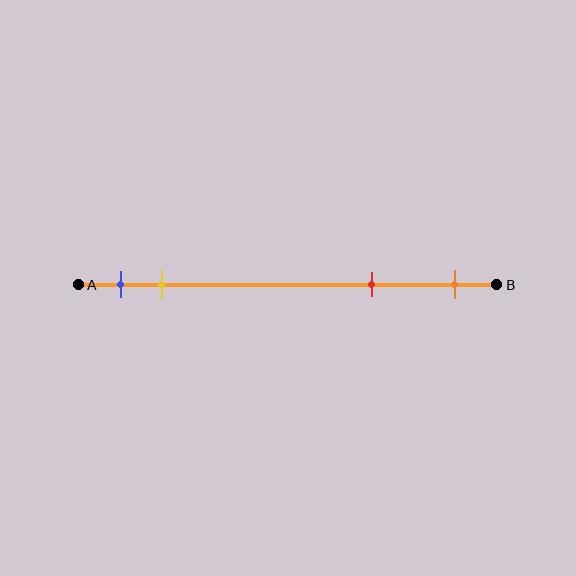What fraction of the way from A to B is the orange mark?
The orange mark is approximately 90% (0.9) of the way from A to B.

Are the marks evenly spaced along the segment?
No, the marks are not evenly spaced.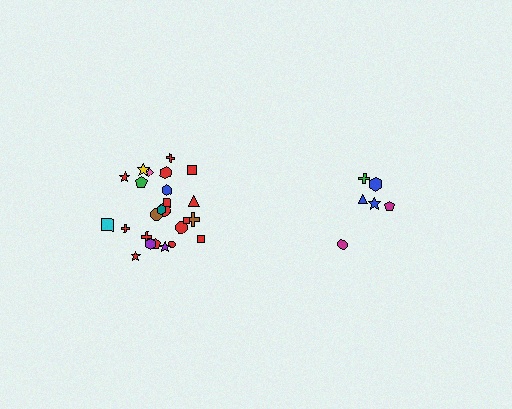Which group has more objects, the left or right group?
The left group.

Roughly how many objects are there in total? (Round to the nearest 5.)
Roughly 30 objects in total.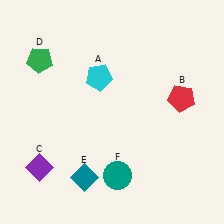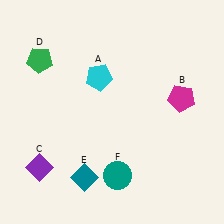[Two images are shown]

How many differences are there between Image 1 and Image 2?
There is 1 difference between the two images.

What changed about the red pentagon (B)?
In Image 1, B is red. In Image 2, it changed to magenta.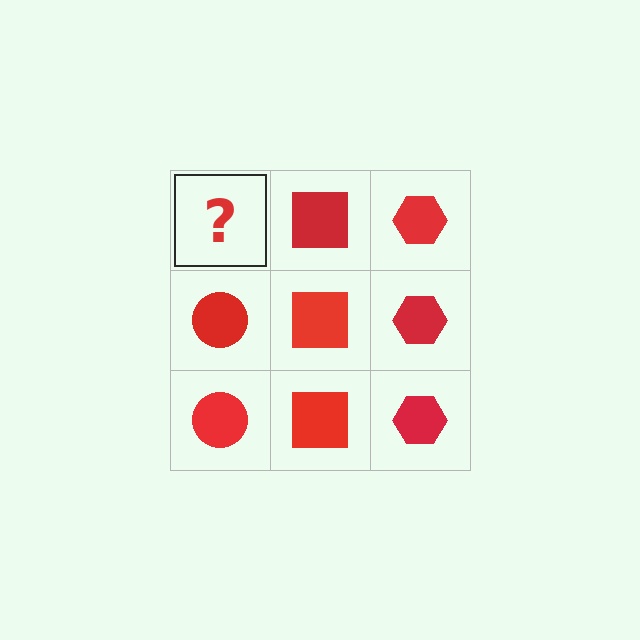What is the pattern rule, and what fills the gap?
The rule is that each column has a consistent shape. The gap should be filled with a red circle.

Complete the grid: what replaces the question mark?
The question mark should be replaced with a red circle.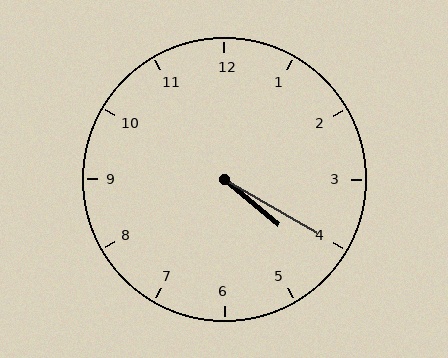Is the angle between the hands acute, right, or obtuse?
It is acute.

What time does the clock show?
4:20.